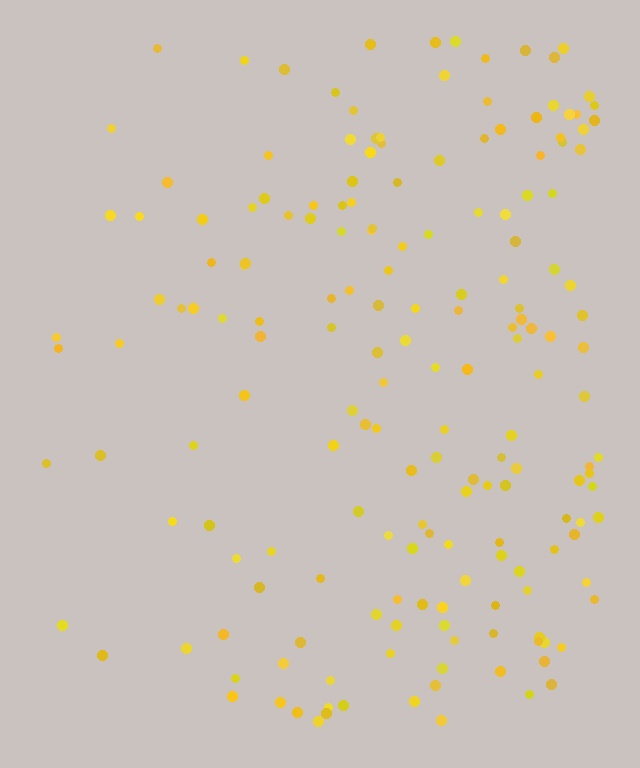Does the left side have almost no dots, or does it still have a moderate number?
Still a moderate number, just noticeably fewer than the right.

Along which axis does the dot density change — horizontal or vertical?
Horizontal.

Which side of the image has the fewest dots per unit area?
The left.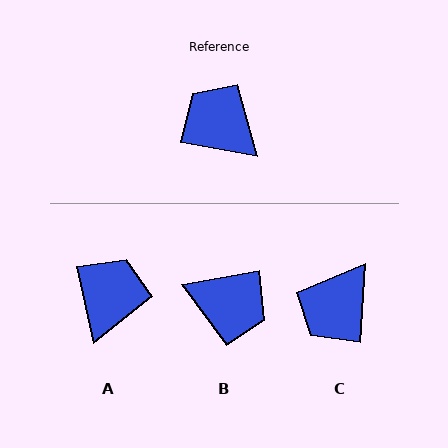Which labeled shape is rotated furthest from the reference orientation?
B, about 159 degrees away.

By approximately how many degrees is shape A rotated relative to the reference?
Approximately 67 degrees clockwise.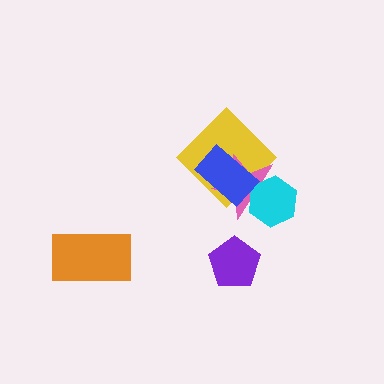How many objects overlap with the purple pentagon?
0 objects overlap with the purple pentagon.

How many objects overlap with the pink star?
3 objects overlap with the pink star.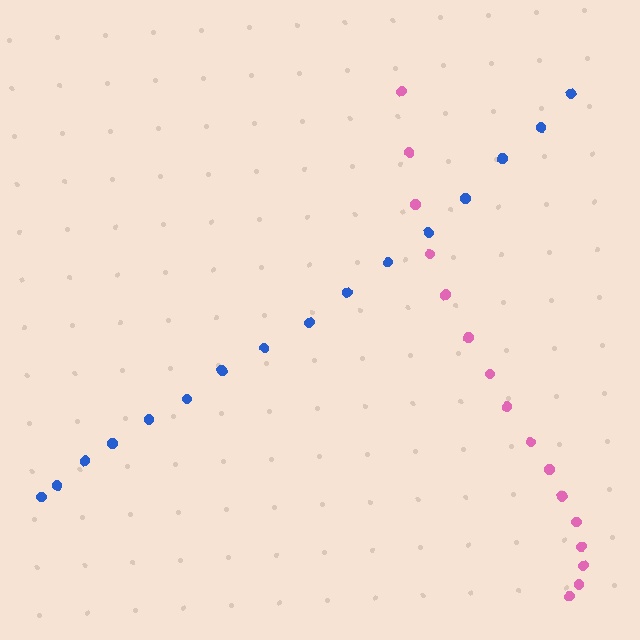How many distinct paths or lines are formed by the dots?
There are 2 distinct paths.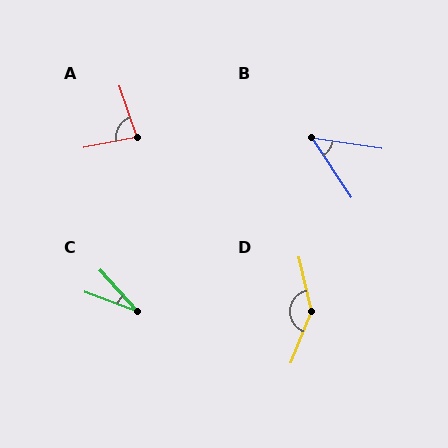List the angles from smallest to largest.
C (28°), B (49°), A (82°), D (145°).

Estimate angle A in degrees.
Approximately 82 degrees.